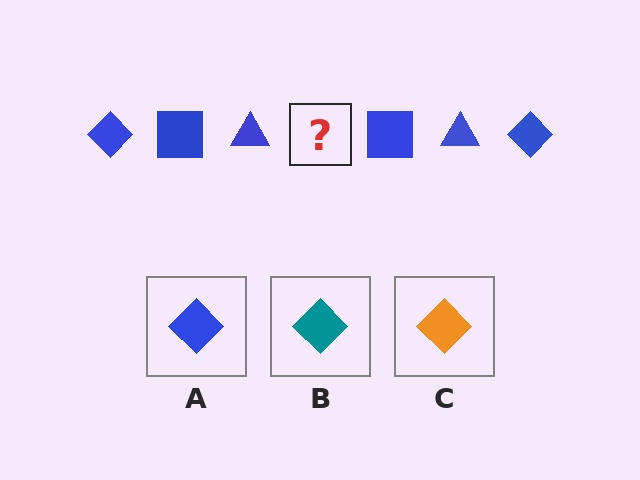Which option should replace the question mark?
Option A.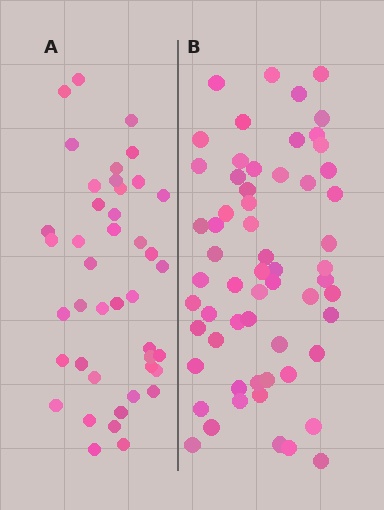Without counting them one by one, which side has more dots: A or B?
Region B (the right region) has more dots.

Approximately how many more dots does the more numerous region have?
Region B has approximately 20 more dots than region A.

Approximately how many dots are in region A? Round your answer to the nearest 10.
About 40 dots. (The exact count is 42, which rounds to 40.)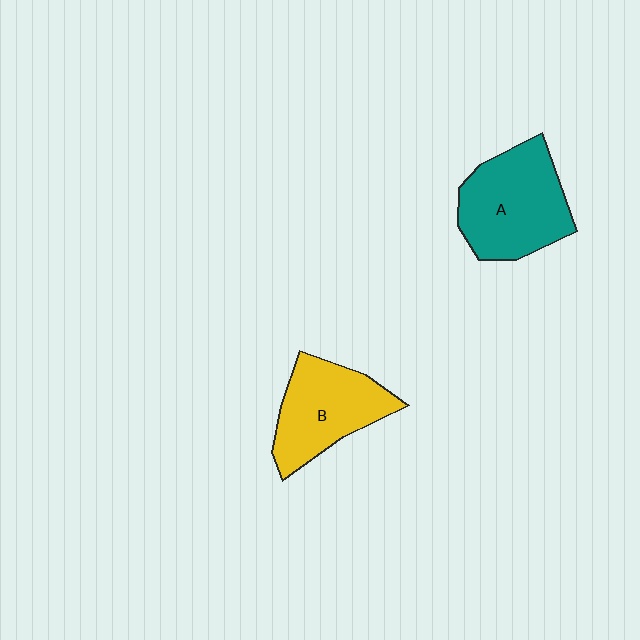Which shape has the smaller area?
Shape B (yellow).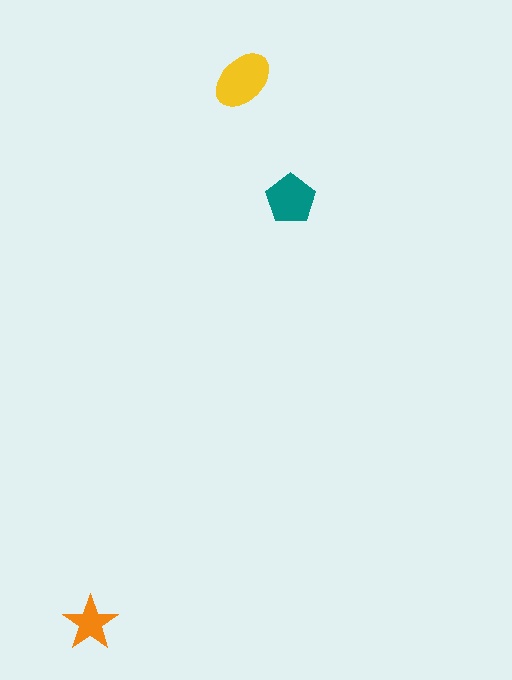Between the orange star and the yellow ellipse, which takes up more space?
The yellow ellipse.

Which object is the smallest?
The orange star.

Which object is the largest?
The yellow ellipse.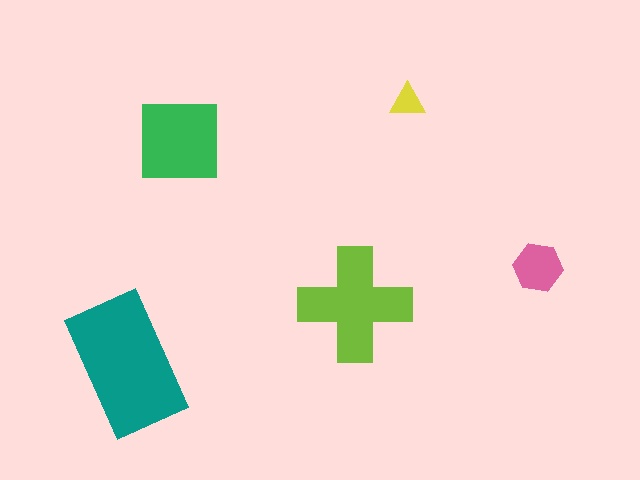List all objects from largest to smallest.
The teal rectangle, the lime cross, the green square, the pink hexagon, the yellow triangle.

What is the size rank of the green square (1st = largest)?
3rd.